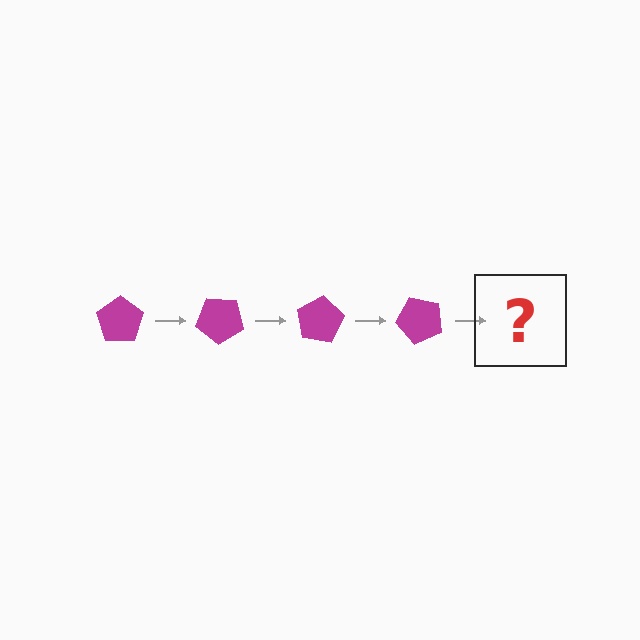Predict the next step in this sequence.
The next step is a magenta pentagon rotated 160 degrees.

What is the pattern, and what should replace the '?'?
The pattern is that the pentagon rotates 40 degrees each step. The '?' should be a magenta pentagon rotated 160 degrees.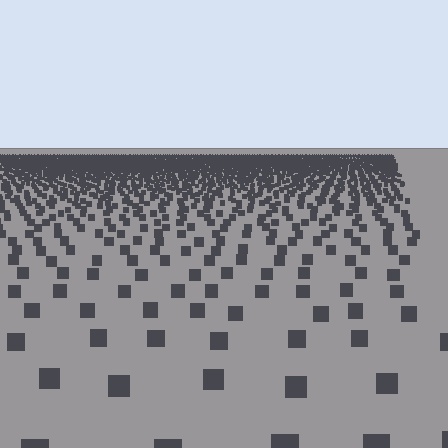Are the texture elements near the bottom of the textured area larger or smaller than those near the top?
Larger. Near the bottom, elements are closer to the viewer and appear at a bigger on-screen size.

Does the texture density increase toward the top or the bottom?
Density increases toward the top.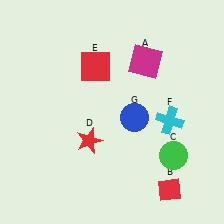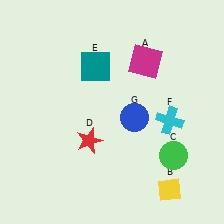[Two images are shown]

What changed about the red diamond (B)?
In Image 1, B is red. In Image 2, it changed to yellow.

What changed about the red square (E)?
In Image 1, E is red. In Image 2, it changed to teal.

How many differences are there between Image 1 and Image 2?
There are 2 differences between the two images.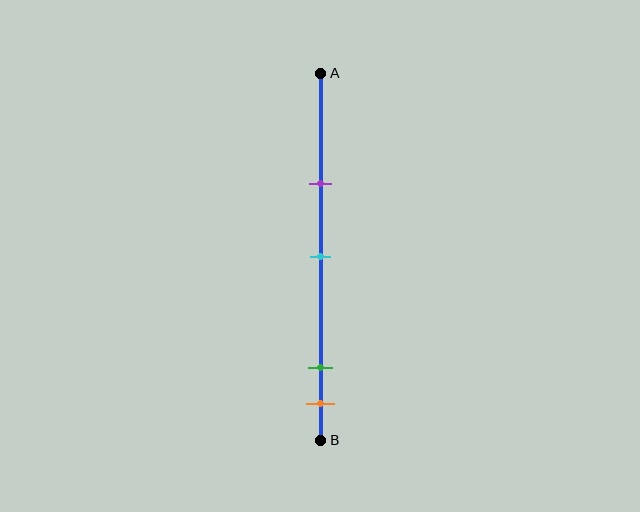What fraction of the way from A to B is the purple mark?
The purple mark is approximately 30% (0.3) of the way from A to B.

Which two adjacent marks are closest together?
The green and orange marks are the closest adjacent pair.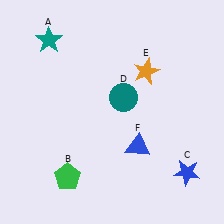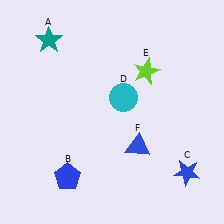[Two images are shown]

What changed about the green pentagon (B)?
In Image 1, B is green. In Image 2, it changed to blue.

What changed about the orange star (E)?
In Image 1, E is orange. In Image 2, it changed to lime.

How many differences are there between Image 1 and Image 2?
There are 3 differences between the two images.